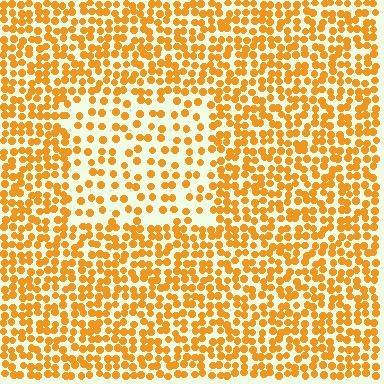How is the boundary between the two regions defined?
The boundary is defined by a change in element density (approximately 2.0x ratio). All elements are the same color, size, and shape.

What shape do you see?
I see a rectangle.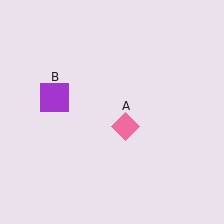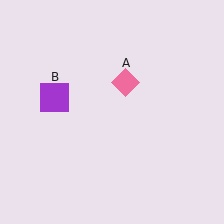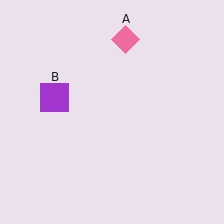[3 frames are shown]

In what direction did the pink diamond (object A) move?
The pink diamond (object A) moved up.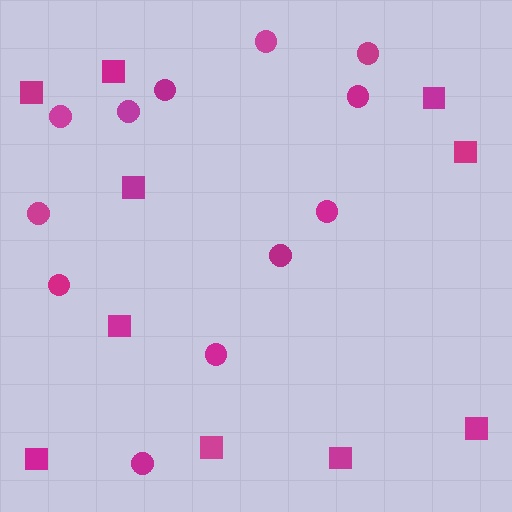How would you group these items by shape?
There are 2 groups: one group of squares (10) and one group of circles (12).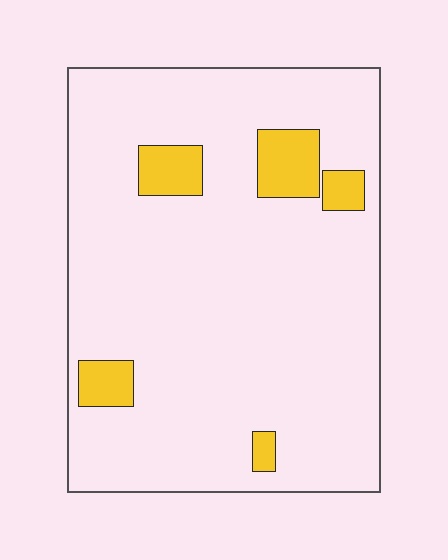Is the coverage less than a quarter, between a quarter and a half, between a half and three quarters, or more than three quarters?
Less than a quarter.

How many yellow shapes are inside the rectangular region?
5.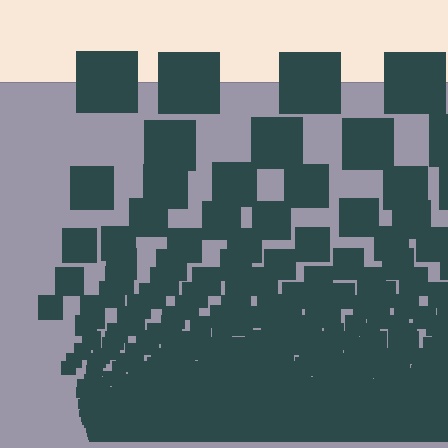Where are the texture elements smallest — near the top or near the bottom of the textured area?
Near the bottom.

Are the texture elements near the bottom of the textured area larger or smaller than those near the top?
Smaller. The gradient is inverted — elements near the bottom are smaller and denser.